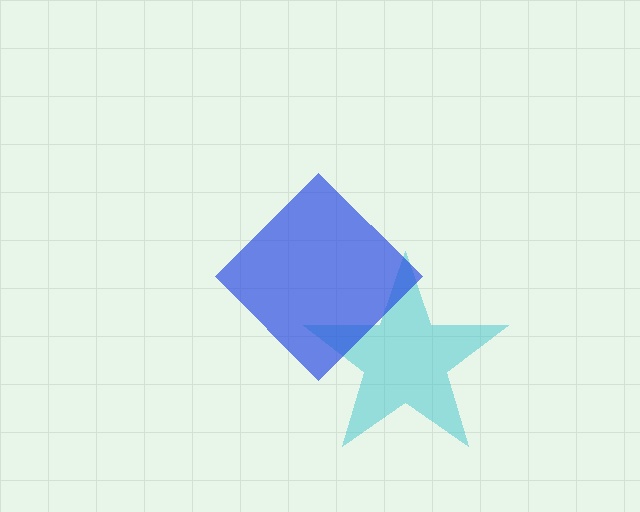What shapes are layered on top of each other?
The layered shapes are: a cyan star, a blue diamond.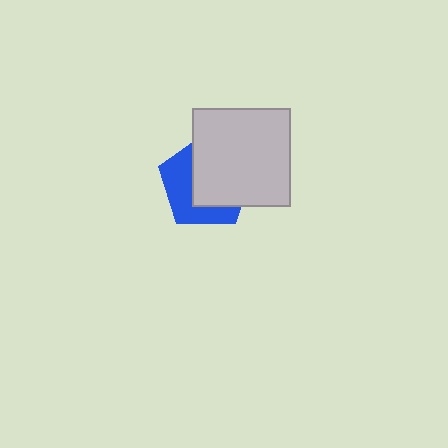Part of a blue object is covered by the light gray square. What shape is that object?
It is a pentagon.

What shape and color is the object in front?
The object in front is a light gray square.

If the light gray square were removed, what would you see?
You would see the complete blue pentagon.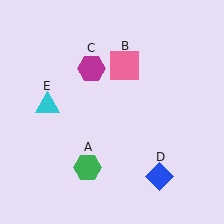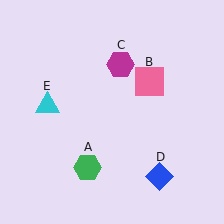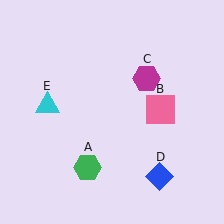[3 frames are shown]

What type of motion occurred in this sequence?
The pink square (object B), magenta hexagon (object C) rotated clockwise around the center of the scene.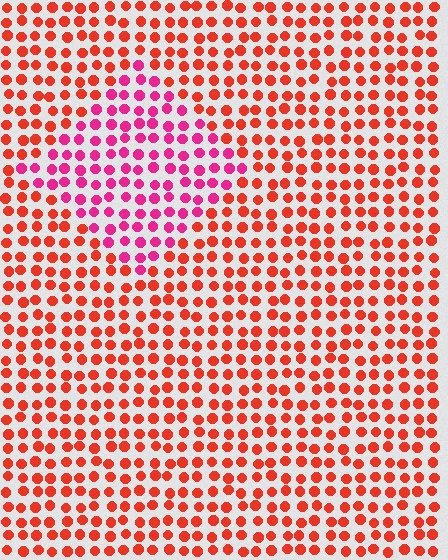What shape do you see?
I see a diamond.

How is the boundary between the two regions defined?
The boundary is defined purely by a slight shift in hue (about 38 degrees). Spacing, size, and orientation are identical on both sides.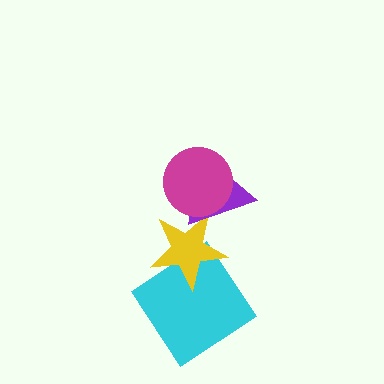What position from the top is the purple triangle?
The purple triangle is 2nd from the top.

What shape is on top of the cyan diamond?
The yellow star is on top of the cyan diamond.